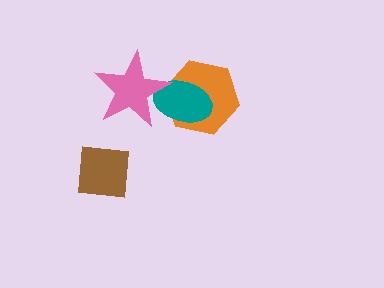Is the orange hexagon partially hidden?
Yes, it is partially covered by another shape.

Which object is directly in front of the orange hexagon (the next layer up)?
The teal ellipse is directly in front of the orange hexagon.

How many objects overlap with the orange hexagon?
2 objects overlap with the orange hexagon.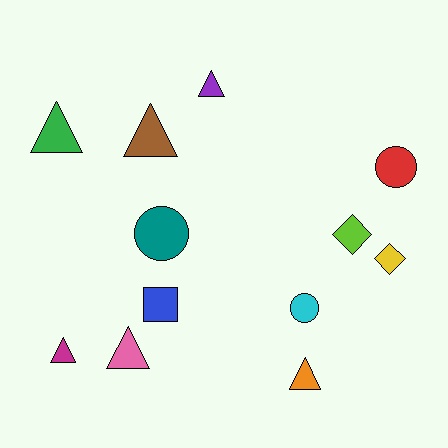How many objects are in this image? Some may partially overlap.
There are 12 objects.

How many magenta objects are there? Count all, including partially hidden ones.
There is 1 magenta object.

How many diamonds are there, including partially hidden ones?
There are 2 diamonds.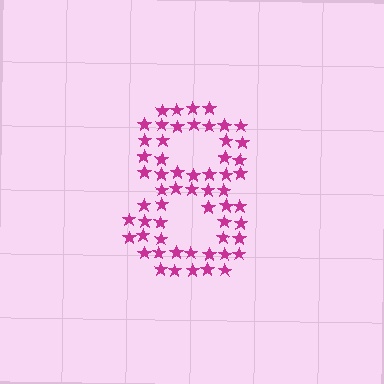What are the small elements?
The small elements are stars.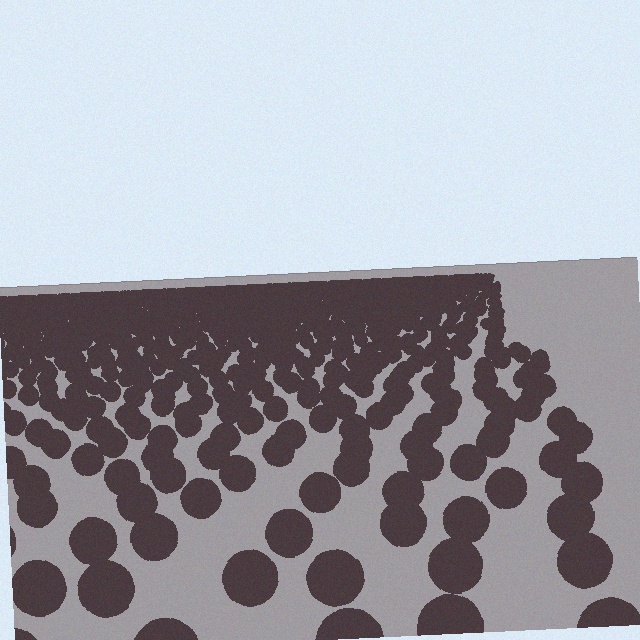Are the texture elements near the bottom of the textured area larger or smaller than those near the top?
Larger. Near the bottom, elements are closer to the viewer and appear at a bigger on-screen size.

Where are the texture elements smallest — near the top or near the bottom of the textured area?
Near the top.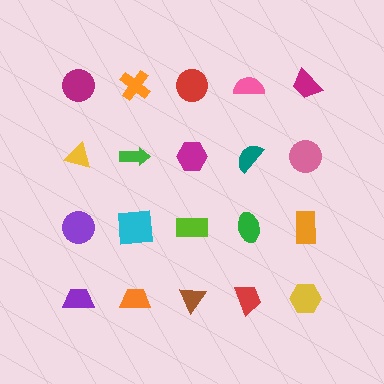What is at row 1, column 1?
A magenta circle.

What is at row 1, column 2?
An orange cross.